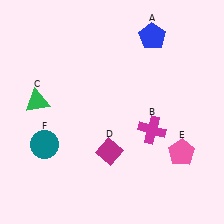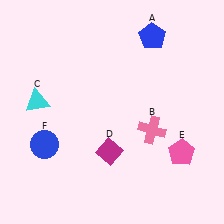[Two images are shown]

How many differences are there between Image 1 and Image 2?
There are 3 differences between the two images.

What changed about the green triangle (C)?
In Image 1, C is green. In Image 2, it changed to cyan.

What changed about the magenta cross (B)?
In Image 1, B is magenta. In Image 2, it changed to pink.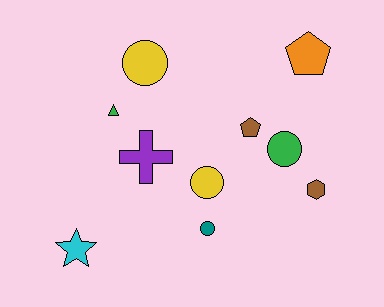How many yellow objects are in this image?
There are 2 yellow objects.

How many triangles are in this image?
There is 1 triangle.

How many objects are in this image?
There are 10 objects.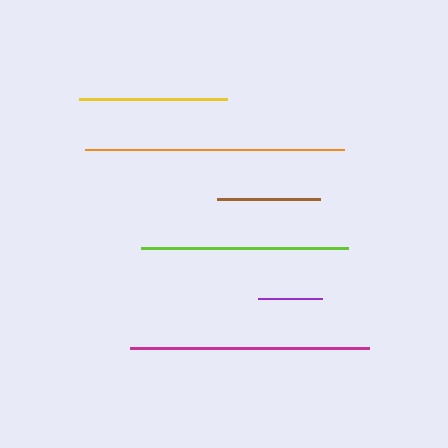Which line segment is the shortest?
The purple line is the shortest at approximately 65 pixels.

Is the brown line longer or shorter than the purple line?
The brown line is longer than the purple line.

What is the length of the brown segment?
The brown segment is approximately 103 pixels long.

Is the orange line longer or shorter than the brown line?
The orange line is longer than the brown line.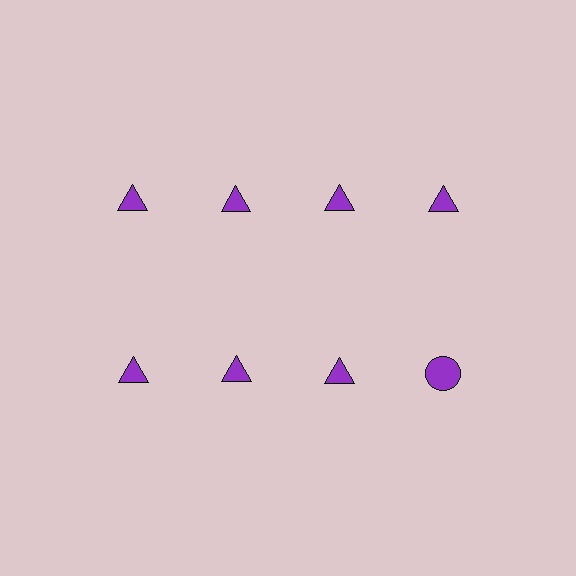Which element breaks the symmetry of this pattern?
The purple circle in the second row, second from right column breaks the symmetry. All other shapes are purple triangles.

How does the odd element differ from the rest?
It has a different shape: circle instead of triangle.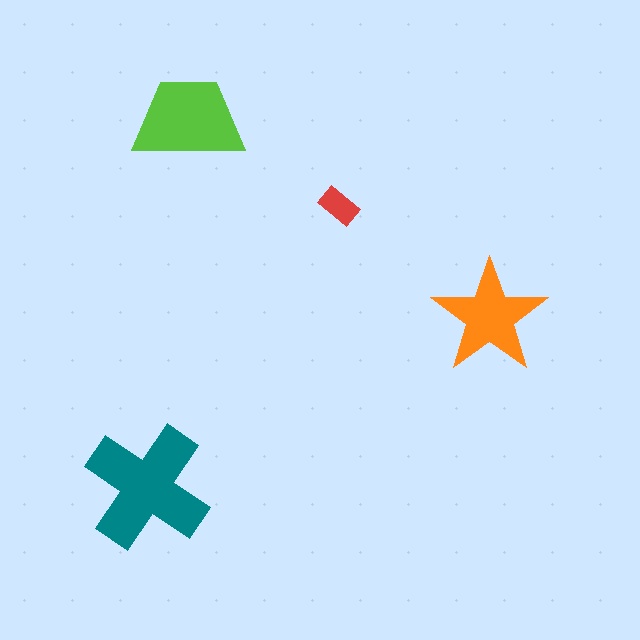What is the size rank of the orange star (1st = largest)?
3rd.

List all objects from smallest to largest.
The red rectangle, the orange star, the lime trapezoid, the teal cross.